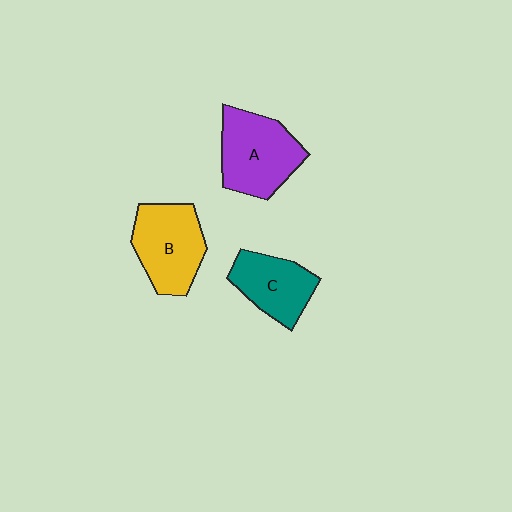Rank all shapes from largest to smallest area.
From largest to smallest: A (purple), B (yellow), C (teal).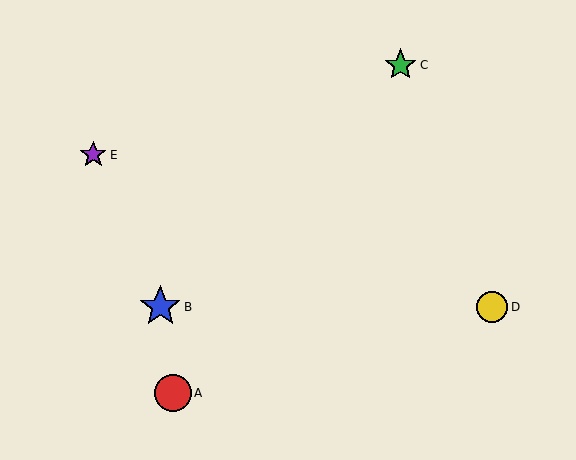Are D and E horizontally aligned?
No, D is at y≈307 and E is at y≈155.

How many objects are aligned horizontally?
2 objects (B, D) are aligned horizontally.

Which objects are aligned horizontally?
Objects B, D are aligned horizontally.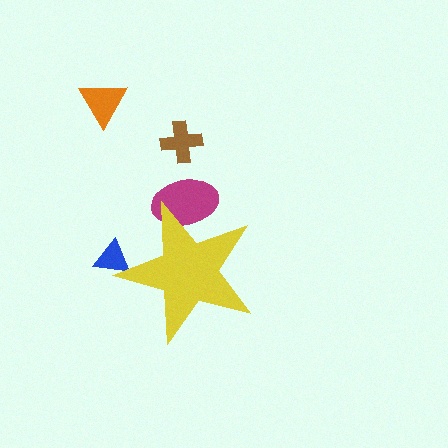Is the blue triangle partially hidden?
Yes, the blue triangle is partially hidden behind the yellow star.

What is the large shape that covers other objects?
A yellow star.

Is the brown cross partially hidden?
No, the brown cross is fully visible.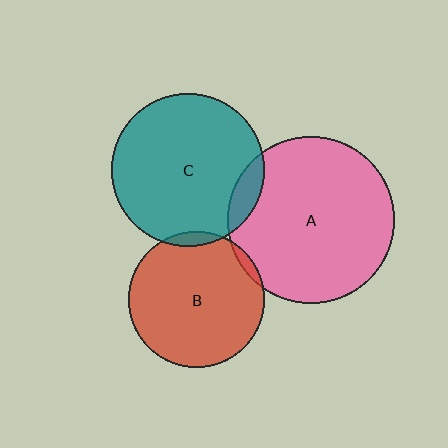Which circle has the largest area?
Circle A (pink).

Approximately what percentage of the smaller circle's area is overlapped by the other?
Approximately 5%.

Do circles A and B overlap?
Yes.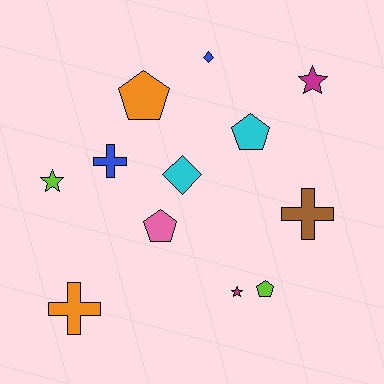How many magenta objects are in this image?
There are 2 magenta objects.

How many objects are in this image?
There are 12 objects.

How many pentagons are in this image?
There are 4 pentagons.